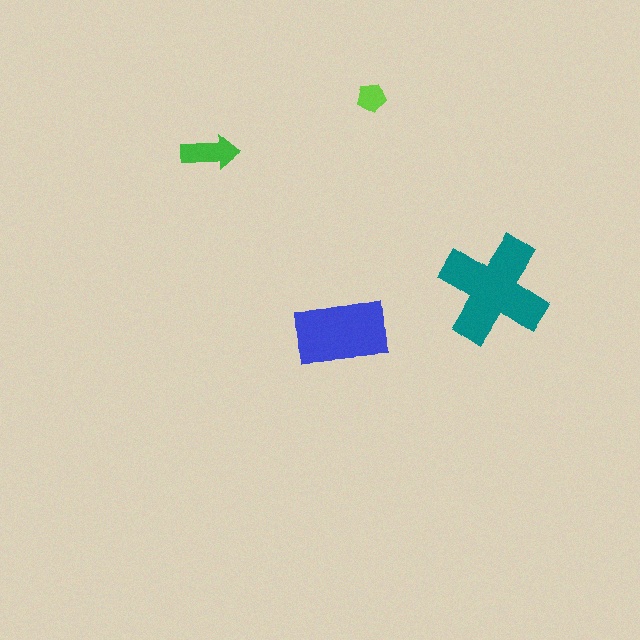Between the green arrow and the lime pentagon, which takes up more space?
The green arrow.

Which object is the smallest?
The lime pentagon.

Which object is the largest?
The teal cross.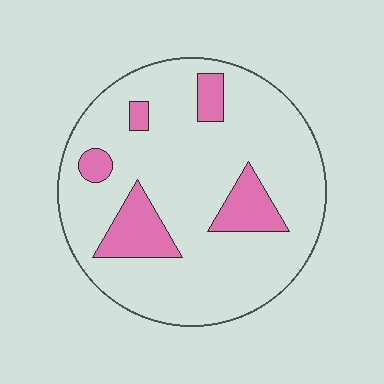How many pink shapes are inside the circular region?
5.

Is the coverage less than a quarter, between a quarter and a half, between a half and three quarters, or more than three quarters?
Less than a quarter.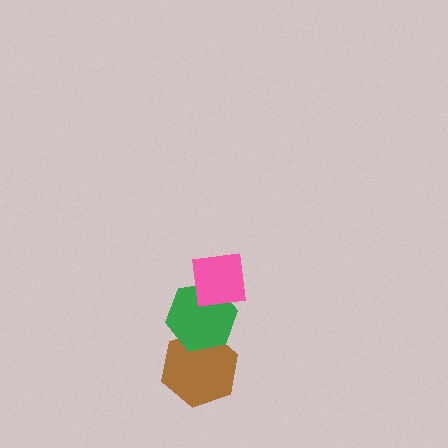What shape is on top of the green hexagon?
The pink square is on top of the green hexagon.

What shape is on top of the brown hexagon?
The green hexagon is on top of the brown hexagon.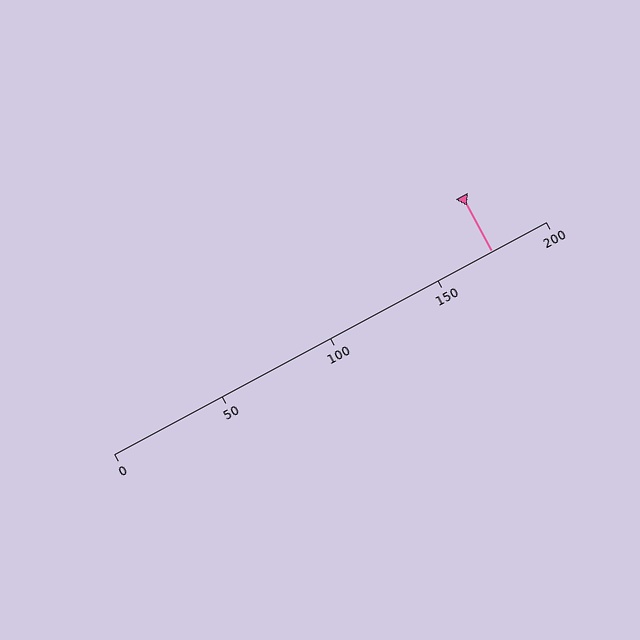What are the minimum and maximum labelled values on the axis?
The axis runs from 0 to 200.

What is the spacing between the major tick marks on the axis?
The major ticks are spaced 50 apart.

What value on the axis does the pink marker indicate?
The marker indicates approximately 175.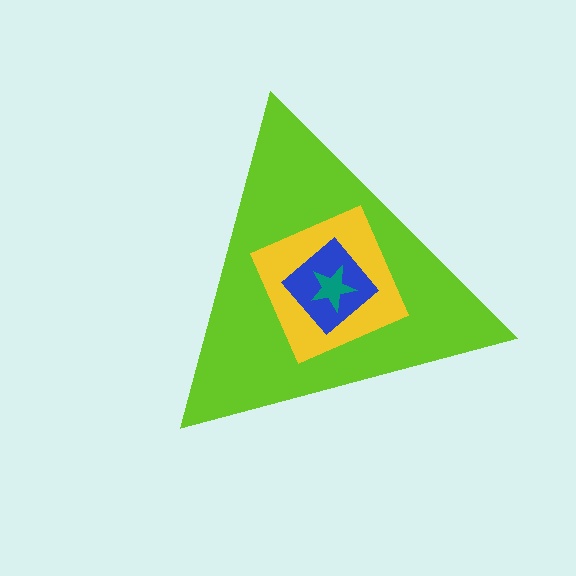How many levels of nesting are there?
4.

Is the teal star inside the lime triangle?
Yes.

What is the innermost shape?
The teal star.